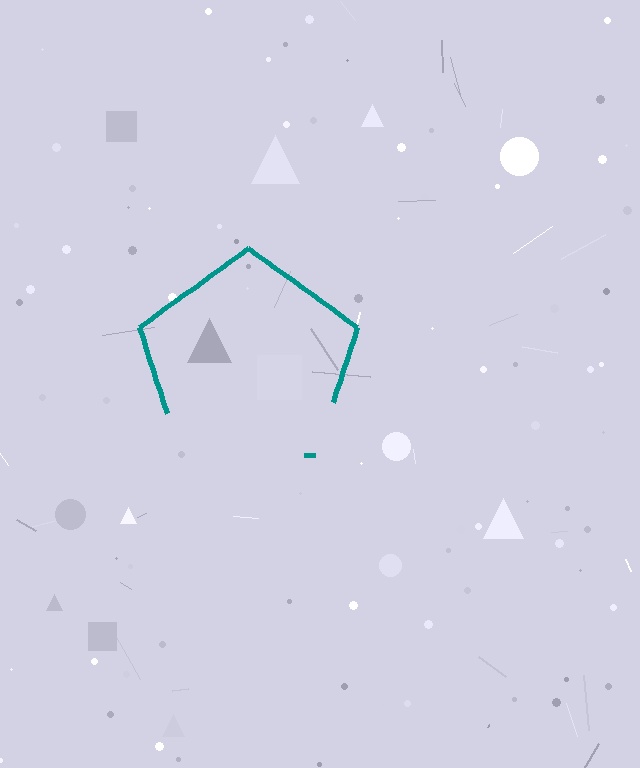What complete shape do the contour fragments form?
The contour fragments form a pentagon.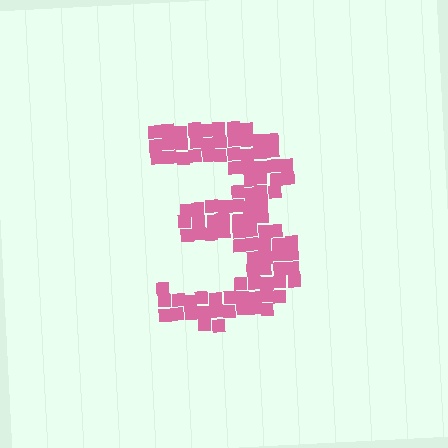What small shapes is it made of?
It is made of small squares.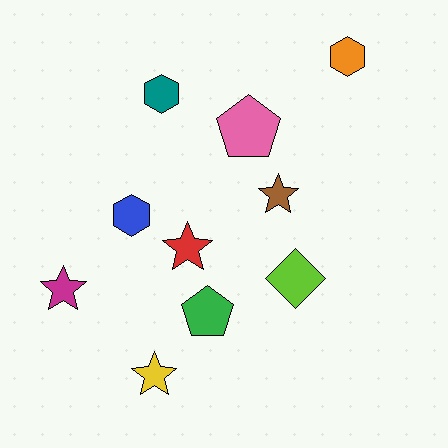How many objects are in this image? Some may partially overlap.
There are 10 objects.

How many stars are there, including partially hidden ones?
There are 4 stars.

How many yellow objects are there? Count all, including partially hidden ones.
There is 1 yellow object.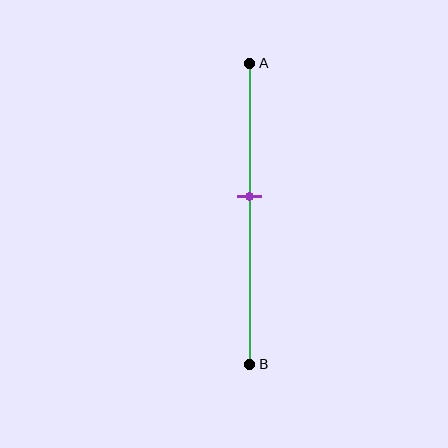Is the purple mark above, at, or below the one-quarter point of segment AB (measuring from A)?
The purple mark is below the one-quarter point of segment AB.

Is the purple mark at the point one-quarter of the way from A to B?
No, the mark is at about 45% from A, not at the 25% one-quarter point.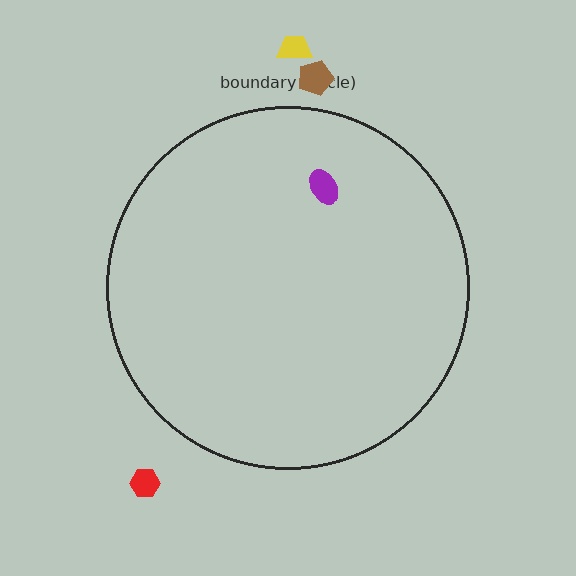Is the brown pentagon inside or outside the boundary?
Outside.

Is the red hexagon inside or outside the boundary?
Outside.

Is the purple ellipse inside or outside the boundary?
Inside.